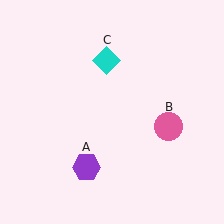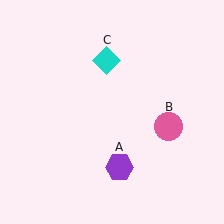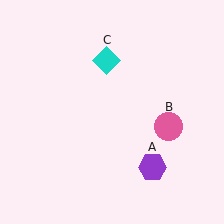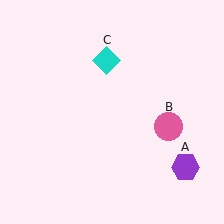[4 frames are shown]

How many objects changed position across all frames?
1 object changed position: purple hexagon (object A).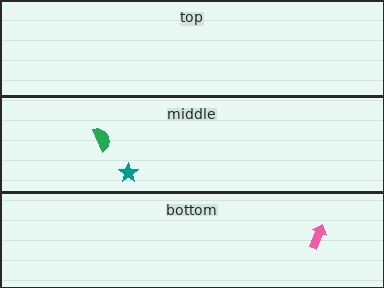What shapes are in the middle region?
The teal star, the green semicircle.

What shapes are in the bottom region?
The pink arrow.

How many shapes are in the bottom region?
1.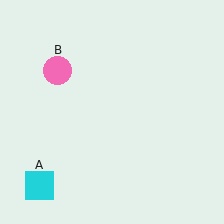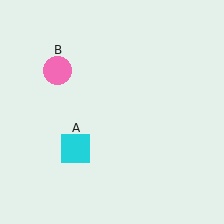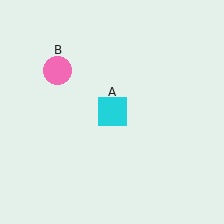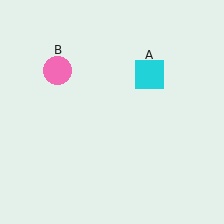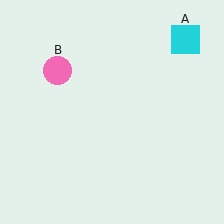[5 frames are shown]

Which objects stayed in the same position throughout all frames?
Pink circle (object B) remained stationary.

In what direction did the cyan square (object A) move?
The cyan square (object A) moved up and to the right.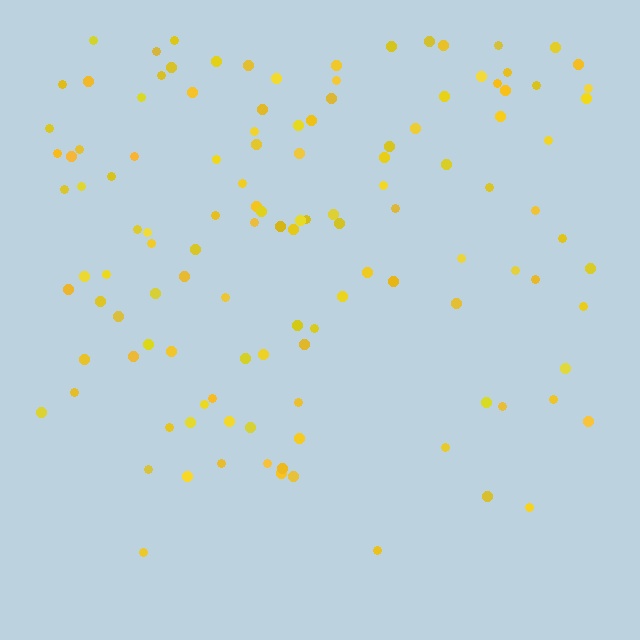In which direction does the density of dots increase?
From bottom to top, with the top side densest.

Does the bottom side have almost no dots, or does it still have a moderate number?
Still a moderate number, just noticeably fewer than the top.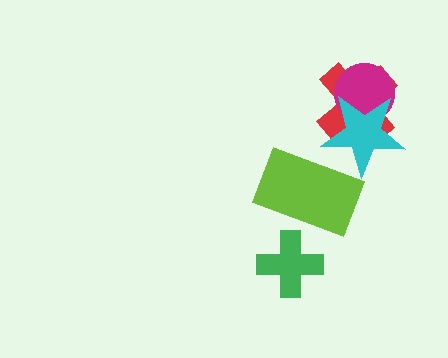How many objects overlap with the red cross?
2 objects overlap with the red cross.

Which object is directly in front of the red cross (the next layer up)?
The magenta circle is directly in front of the red cross.